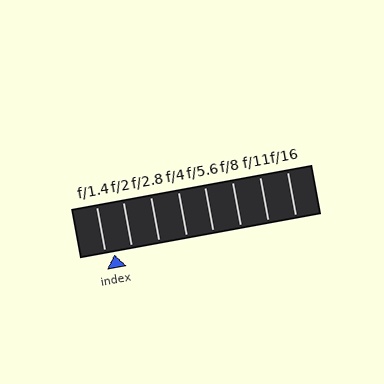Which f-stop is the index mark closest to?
The index mark is closest to f/1.4.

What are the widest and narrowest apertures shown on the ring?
The widest aperture shown is f/1.4 and the narrowest is f/16.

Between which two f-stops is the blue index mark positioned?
The index mark is between f/1.4 and f/2.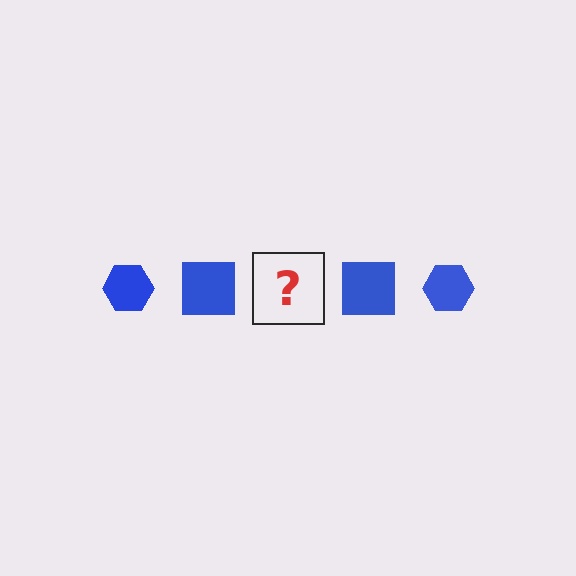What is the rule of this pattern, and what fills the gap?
The rule is that the pattern cycles through hexagon, square shapes in blue. The gap should be filled with a blue hexagon.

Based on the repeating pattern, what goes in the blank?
The blank should be a blue hexagon.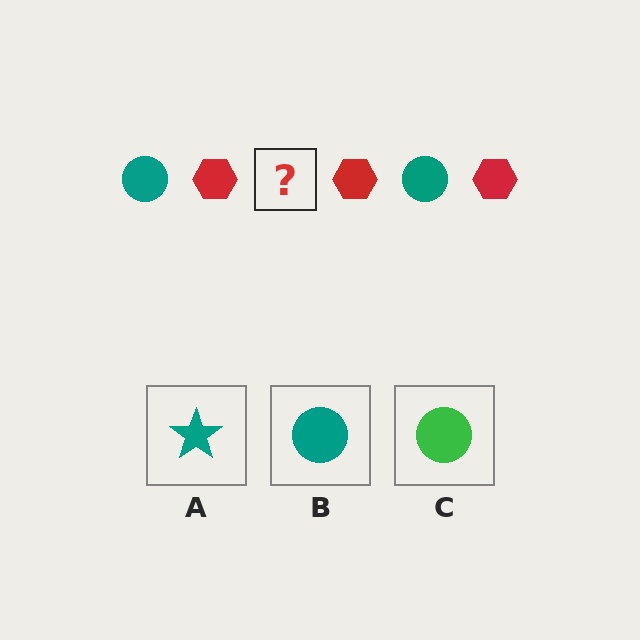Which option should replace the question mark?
Option B.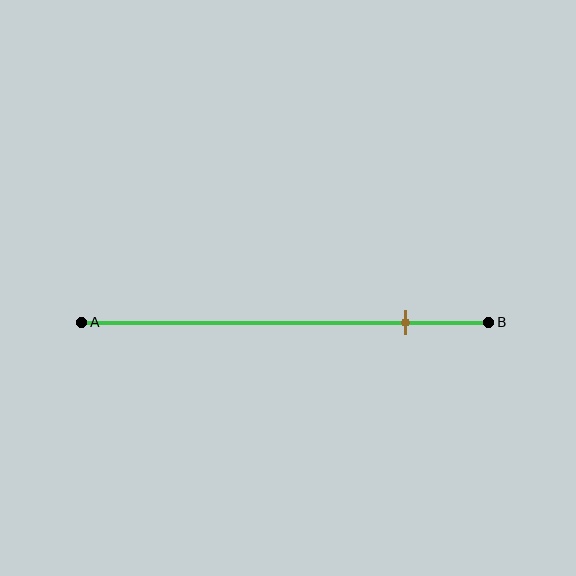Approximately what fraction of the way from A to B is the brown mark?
The brown mark is approximately 80% of the way from A to B.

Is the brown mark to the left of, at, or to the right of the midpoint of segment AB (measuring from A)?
The brown mark is to the right of the midpoint of segment AB.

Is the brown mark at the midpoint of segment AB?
No, the mark is at about 80% from A, not at the 50% midpoint.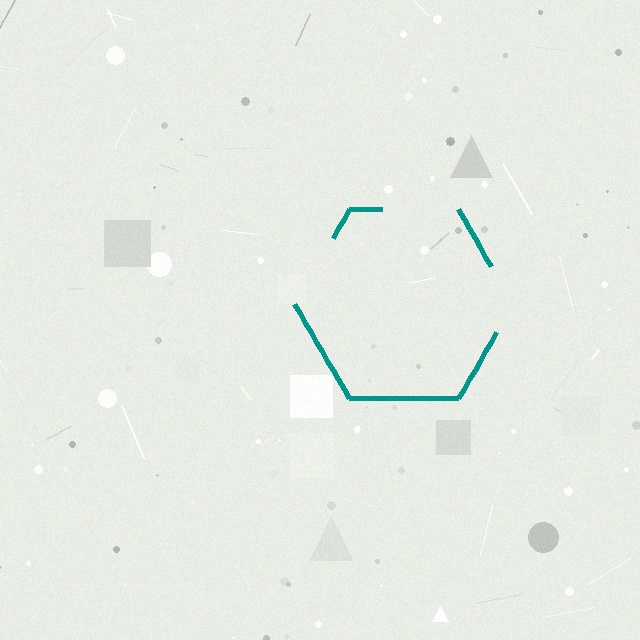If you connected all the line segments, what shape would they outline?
They would outline a hexagon.